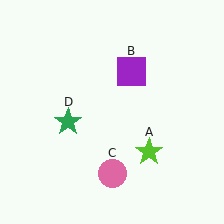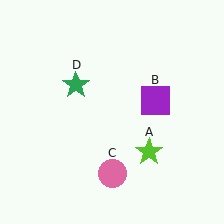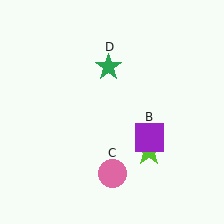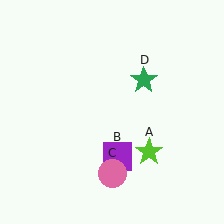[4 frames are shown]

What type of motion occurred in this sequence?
The purple square (object B), green star (object D) rotated clockwise around the center of the scene.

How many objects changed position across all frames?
2 objects changed position: purple square (object B), green star (object D).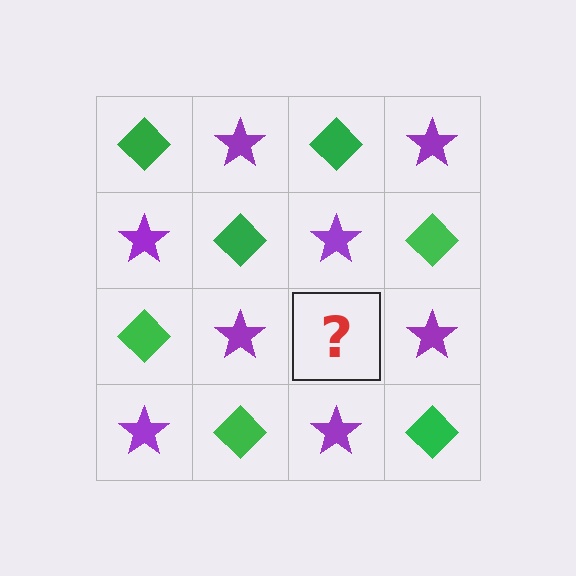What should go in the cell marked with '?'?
The missing cell should contain a green diamond.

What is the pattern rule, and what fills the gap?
The rule is that it alternates green diamond and purple star in a checkerboard pattern. The gap should be filled with a green diamond.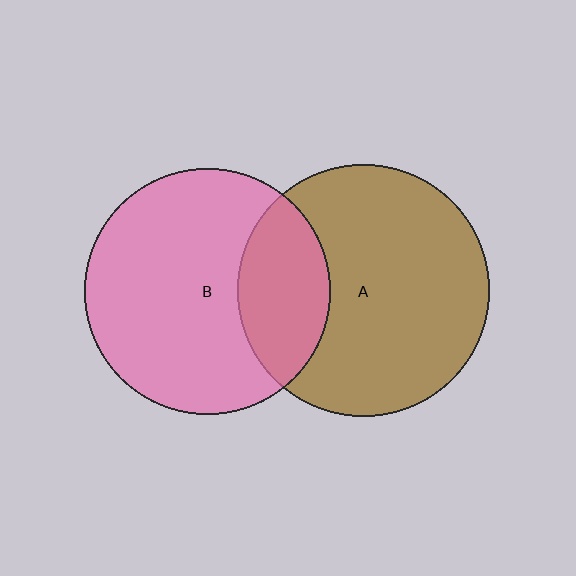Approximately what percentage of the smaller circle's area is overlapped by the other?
Approximately 25%.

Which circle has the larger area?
Circle A (brown).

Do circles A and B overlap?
Yes.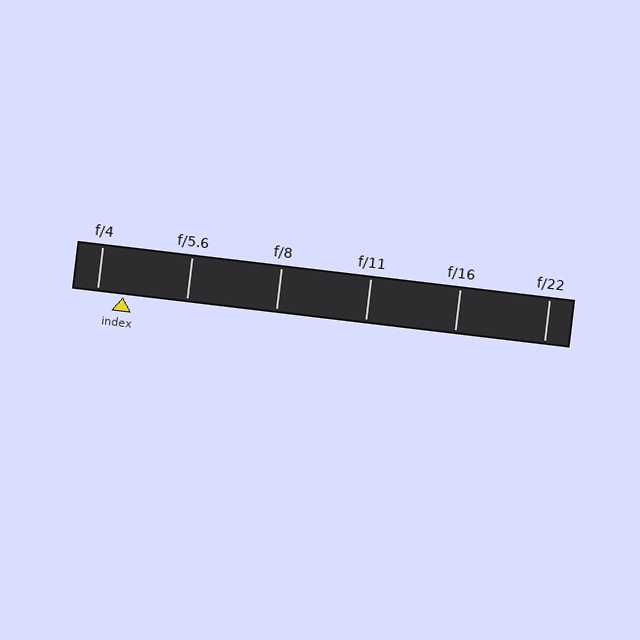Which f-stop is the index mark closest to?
The index mark is closest to f/4.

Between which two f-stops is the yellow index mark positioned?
The index mark is between f/4 and f/5.6.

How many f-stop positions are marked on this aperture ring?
There are 6 f-stop positions marked.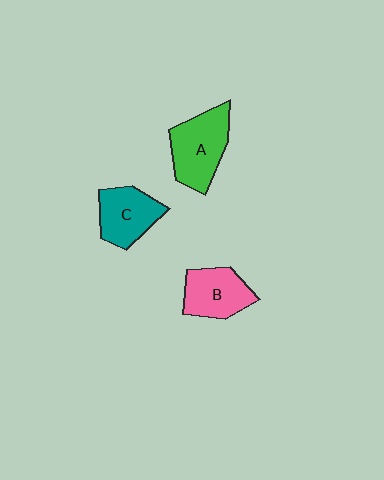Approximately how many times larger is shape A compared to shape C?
Approximately 1.2 times.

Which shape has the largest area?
Shape A (green).